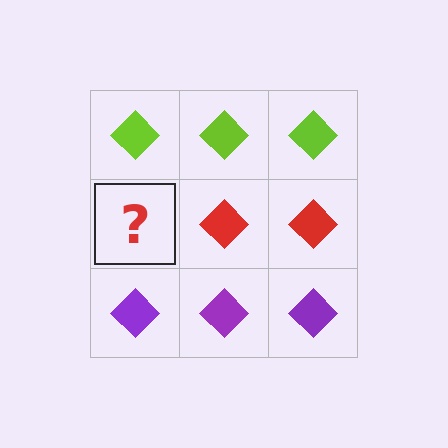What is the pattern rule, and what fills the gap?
The rule is that each row has a consistent color. The gap should be filled with a red diamond.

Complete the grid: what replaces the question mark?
The question mark should be replaced with a red diamond.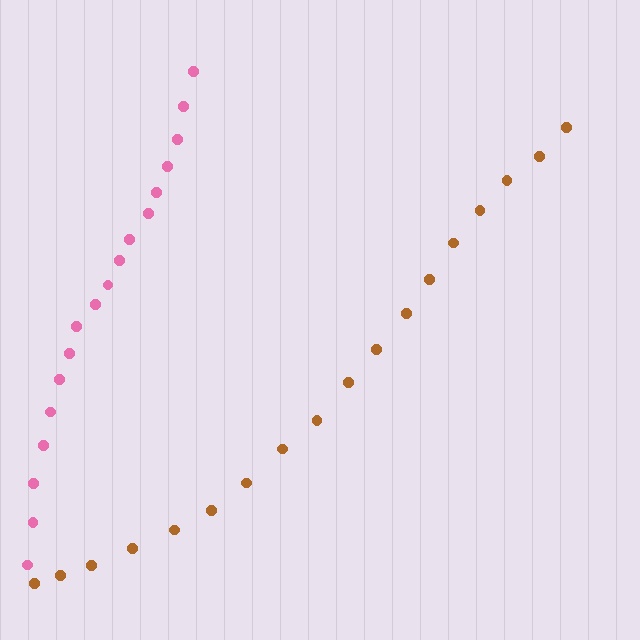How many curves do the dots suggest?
There are 2 distinct paths.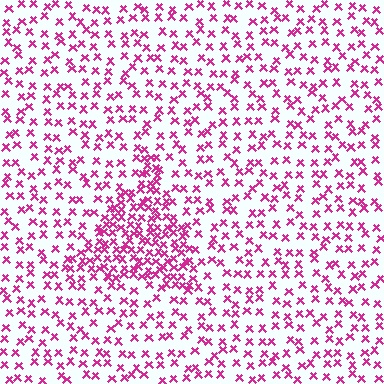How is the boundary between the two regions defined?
The boundary is defined by a change in element density (approximately 2.3x ratio). All elements are the same color, size, and shape.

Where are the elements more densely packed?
The elements are more densely packed inside the triangle boundary.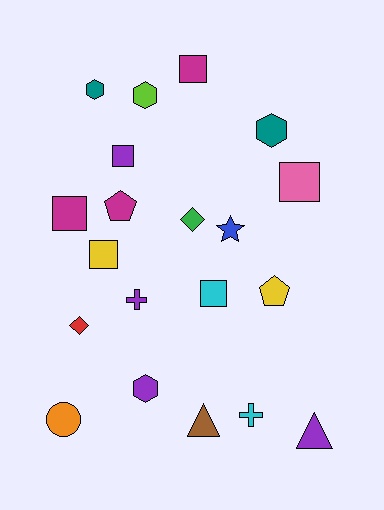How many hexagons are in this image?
There are 4 hexagons.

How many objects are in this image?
There are 20 objects.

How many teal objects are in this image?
There are 2 teal objects.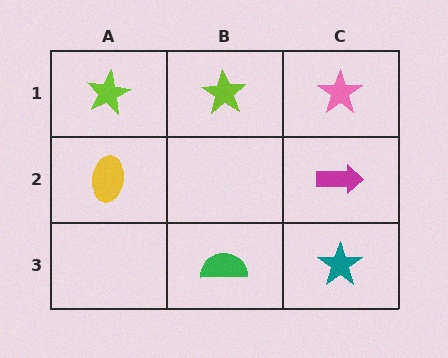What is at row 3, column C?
A teal star.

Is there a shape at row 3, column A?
No, that cell is empty.